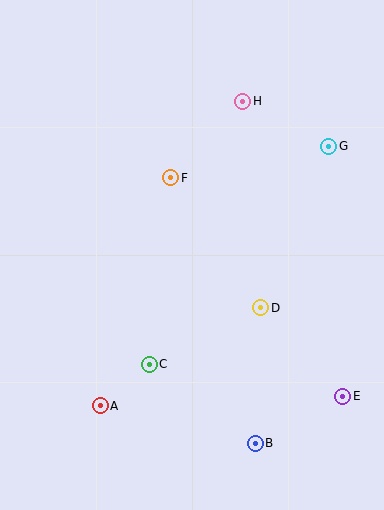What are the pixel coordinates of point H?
Point H is at (243, 101).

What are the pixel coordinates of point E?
Point E is at (343, 396).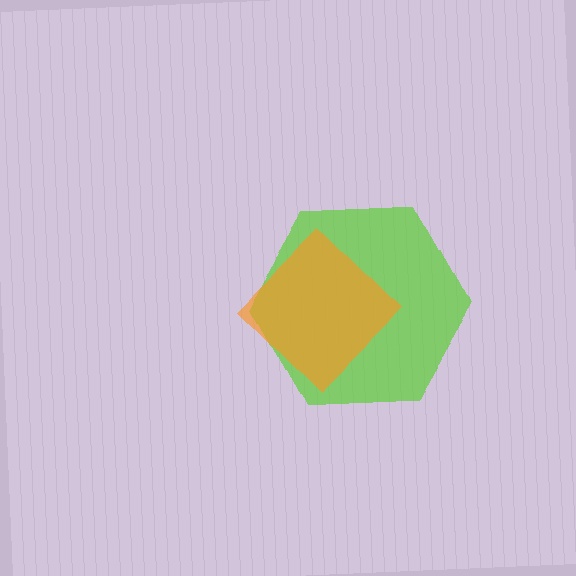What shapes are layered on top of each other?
The layered shapes are: a lime hexagon, an orange diamond.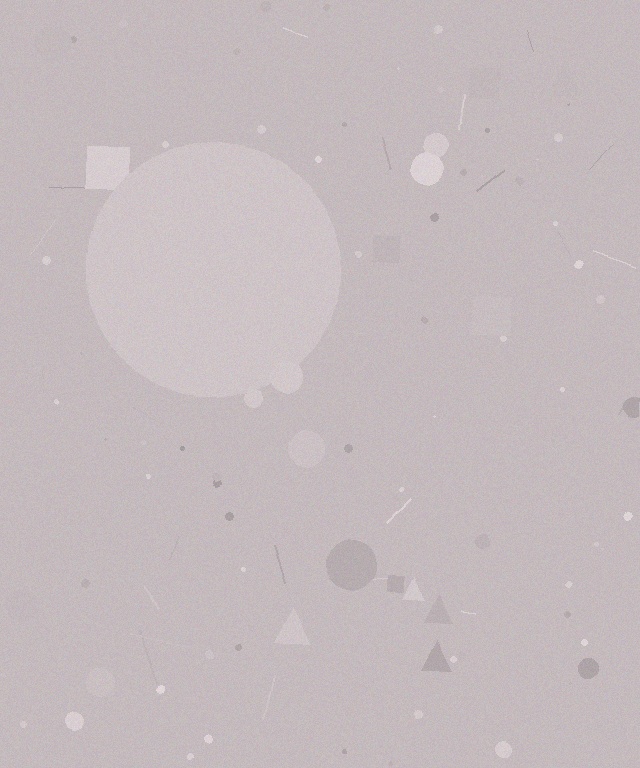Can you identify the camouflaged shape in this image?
The camouflaged shape is a circle.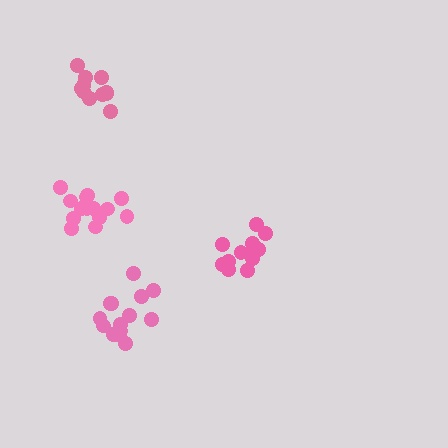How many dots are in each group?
Group 1: 12 dots, Group 2: 15 dots, Group 3: 11 dots, Group 4: 14 dots (52 total).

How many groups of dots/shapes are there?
There are 4 groups.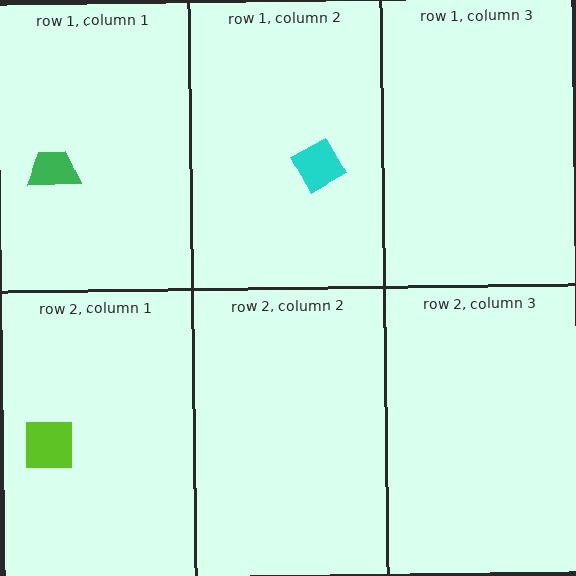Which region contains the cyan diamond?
The row 1, column 2 region.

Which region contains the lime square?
The row 2, column 1 region.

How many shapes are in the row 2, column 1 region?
1.